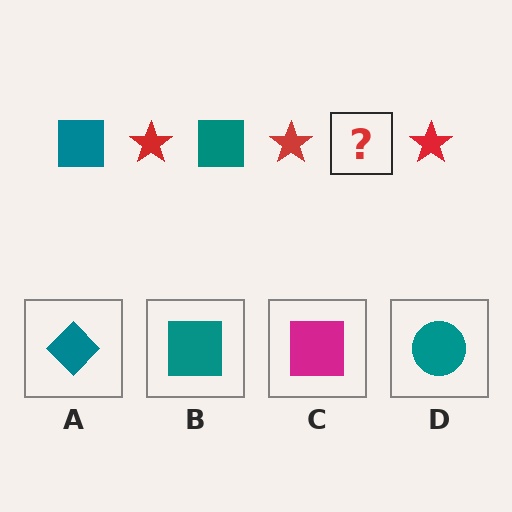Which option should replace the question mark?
Option B.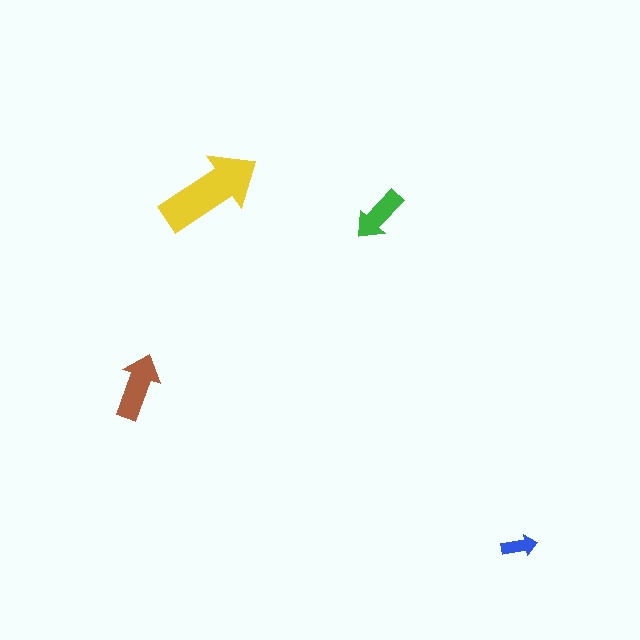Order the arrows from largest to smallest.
the yellow one, the brown one, the green one, the blue one.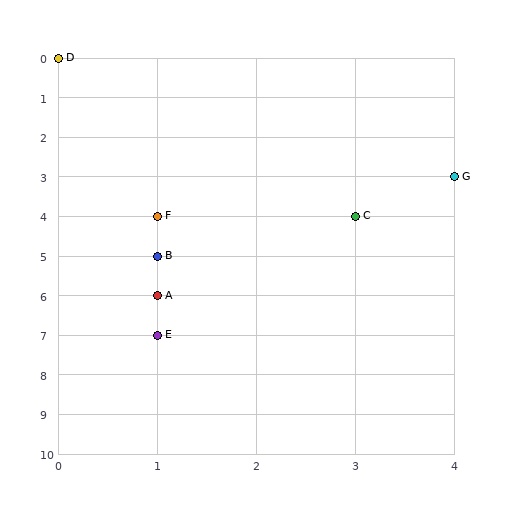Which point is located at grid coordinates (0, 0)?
Point D is at (0, 0).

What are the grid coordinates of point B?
Point B is at grid coordinates (1, 5).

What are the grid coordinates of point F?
Point F is at grid coordinates (1, 4).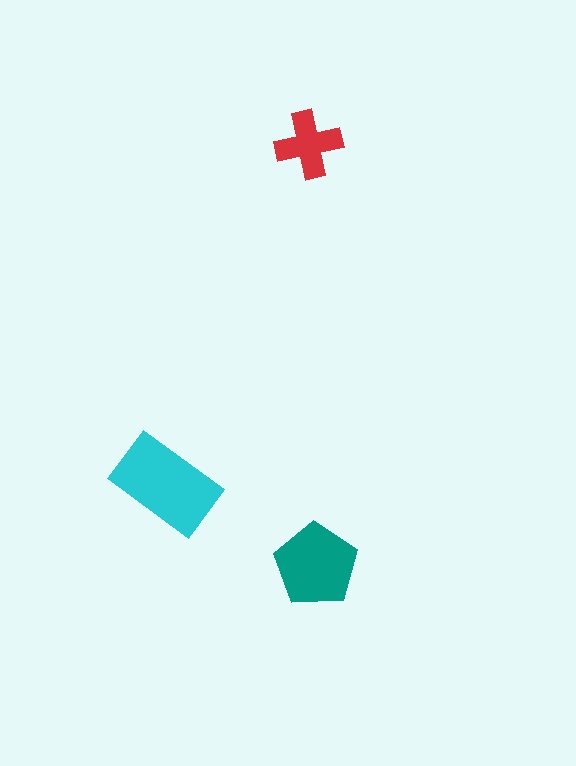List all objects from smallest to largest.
The red cross, the teal pentagon, the cyan rectangle.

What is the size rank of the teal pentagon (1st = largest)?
2nd.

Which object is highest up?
The red cross is topmost.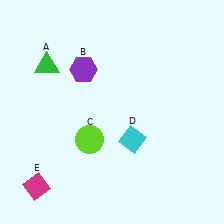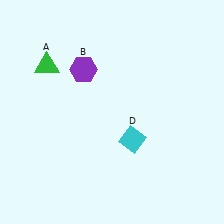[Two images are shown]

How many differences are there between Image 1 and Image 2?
There are 2 differences between the two images.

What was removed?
The lime circle (C), the magenta diamond (E) were removed in Image 2.